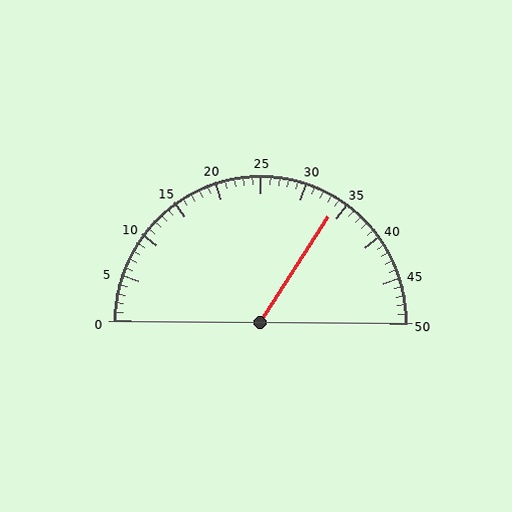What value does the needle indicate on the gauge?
The needle indicates approximately 34.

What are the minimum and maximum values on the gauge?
The gauge ranges from 0 to 50.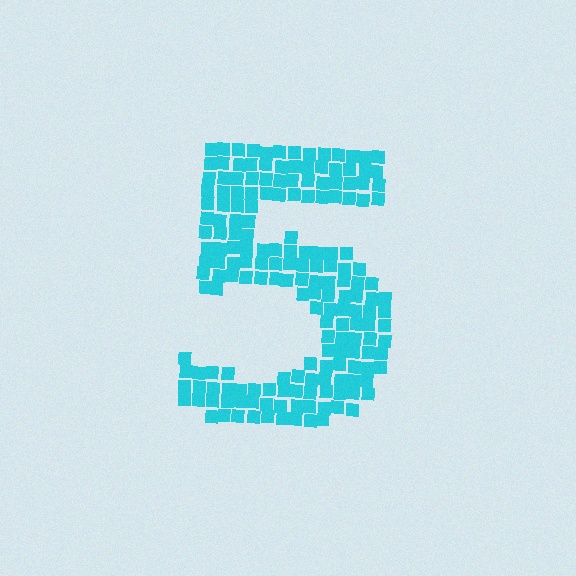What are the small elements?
The small elements are squares.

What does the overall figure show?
The overall figure shows the digit 5.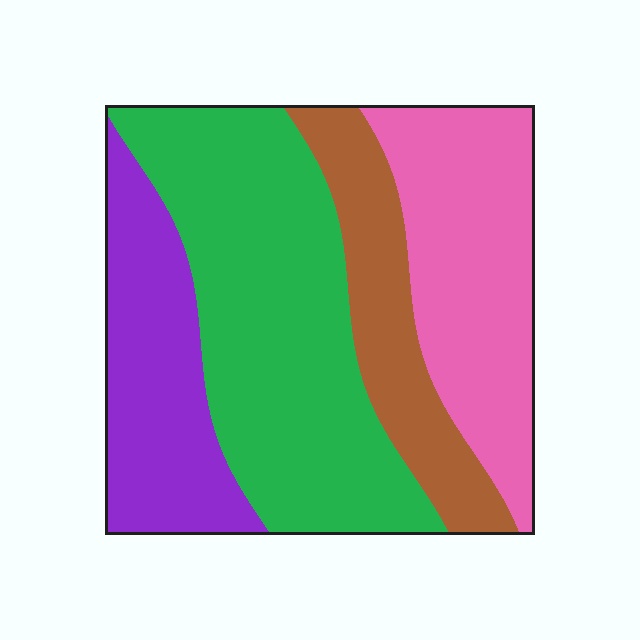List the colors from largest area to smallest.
From largest to smallest: green, pink, purple, brown.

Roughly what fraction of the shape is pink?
Pink covers roughly 25% of the shape.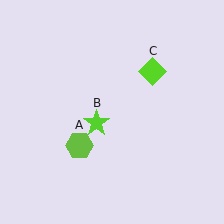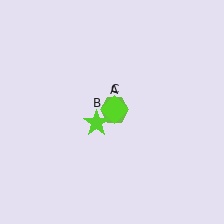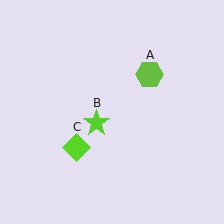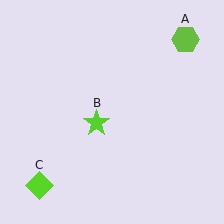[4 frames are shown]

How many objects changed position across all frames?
2 objects changed position: lime hexagon (object A), lime diamond (object C).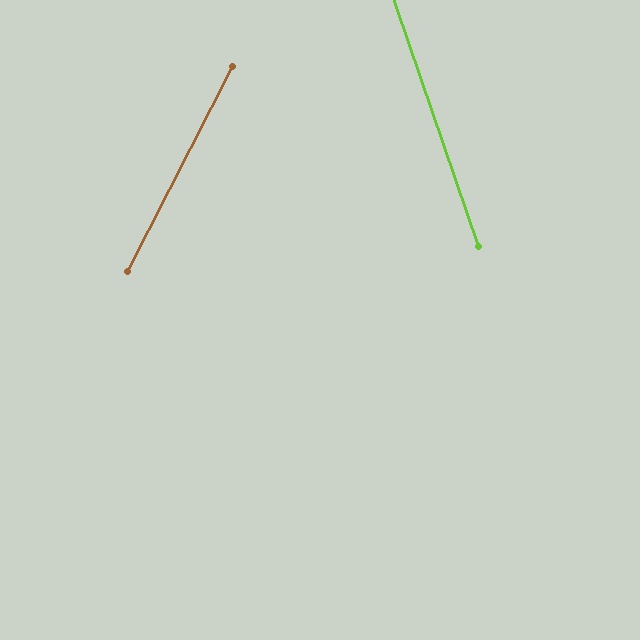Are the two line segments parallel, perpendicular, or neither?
Neither parallel nor perpendicular — they differ by about 46°.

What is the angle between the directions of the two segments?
Approximately 46 degrees.